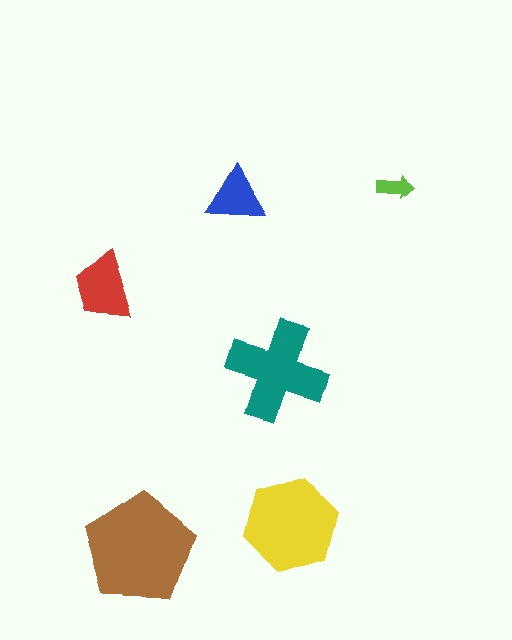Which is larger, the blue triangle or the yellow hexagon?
The yellow hexagon.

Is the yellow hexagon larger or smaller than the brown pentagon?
Smaller.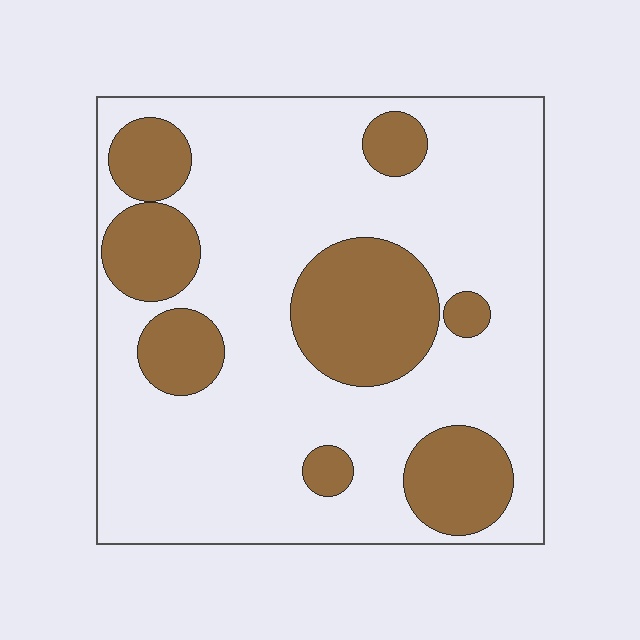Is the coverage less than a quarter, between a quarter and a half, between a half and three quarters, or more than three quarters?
Between a quarter and a half.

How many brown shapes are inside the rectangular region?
8.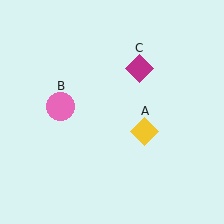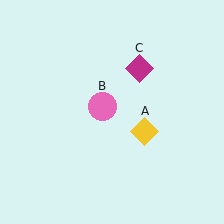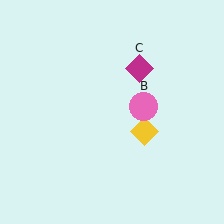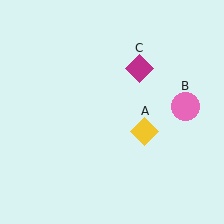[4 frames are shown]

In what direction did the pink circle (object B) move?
The pink circle (object B) moved right.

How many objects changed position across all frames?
1 object changed position: pink circle (object B).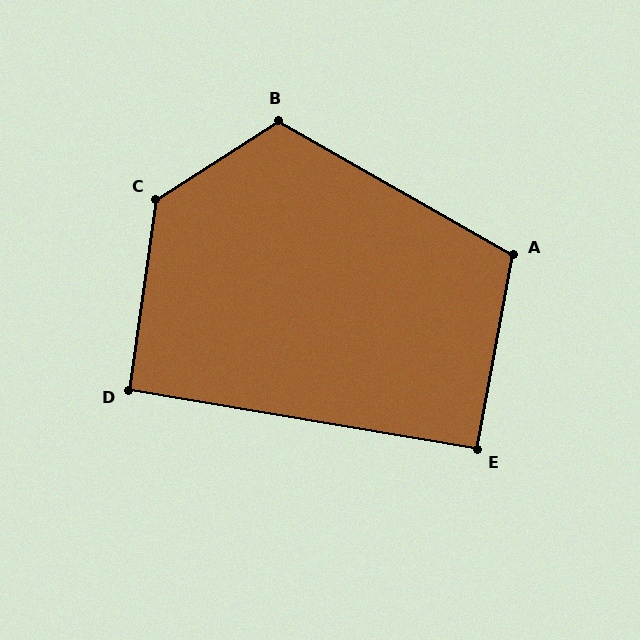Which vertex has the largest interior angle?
C, at approximately 131 degrees.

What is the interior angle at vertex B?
Approximately 117 degrees (obtuse).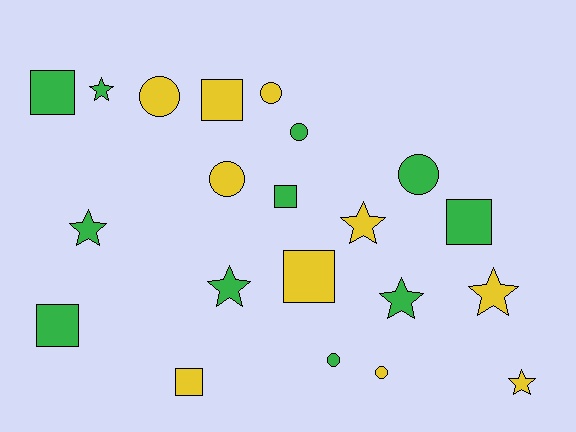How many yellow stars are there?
There are 3 yellow stars.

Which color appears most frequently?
Green, with 11 objects.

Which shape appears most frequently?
Square, with 7 objects.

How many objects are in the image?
There are 21 objects.